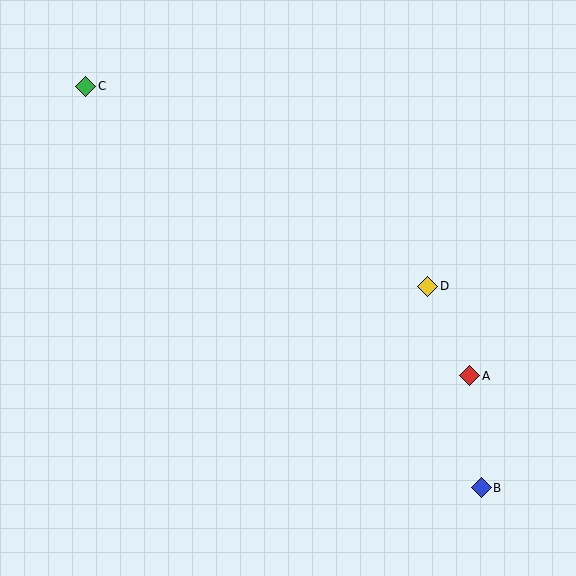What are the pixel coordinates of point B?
Point B is at (481, 488).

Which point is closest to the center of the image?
Point D at (428, 286) is closest to the center.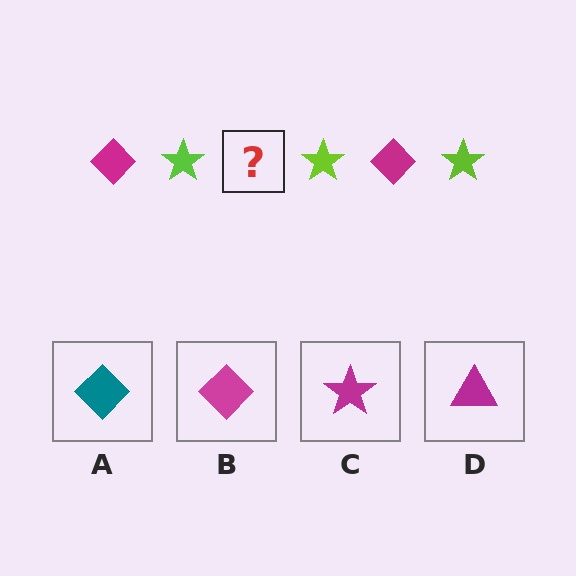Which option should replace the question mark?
Option B.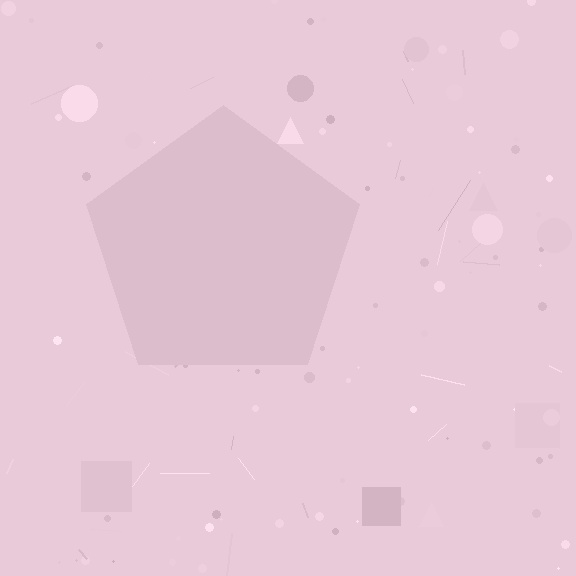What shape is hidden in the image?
A pentagon is hidden in the image.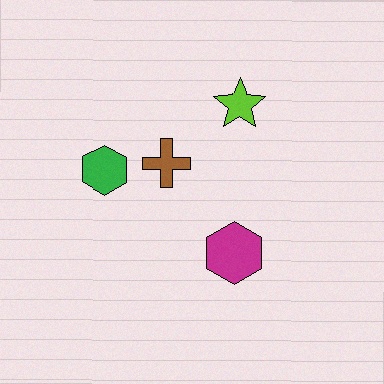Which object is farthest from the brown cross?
The magenta hexagon is farthest from the brown cross.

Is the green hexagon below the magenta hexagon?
No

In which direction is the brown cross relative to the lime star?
The brown cross is to the left of the lime star.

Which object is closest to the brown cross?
The green hexagon is closest to the brown cross.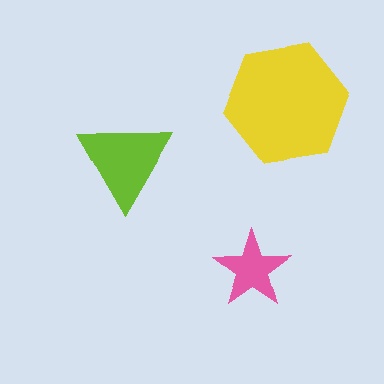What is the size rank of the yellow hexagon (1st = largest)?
1st.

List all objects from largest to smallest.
The yellow hexagon, the lime triangle, the pink star.